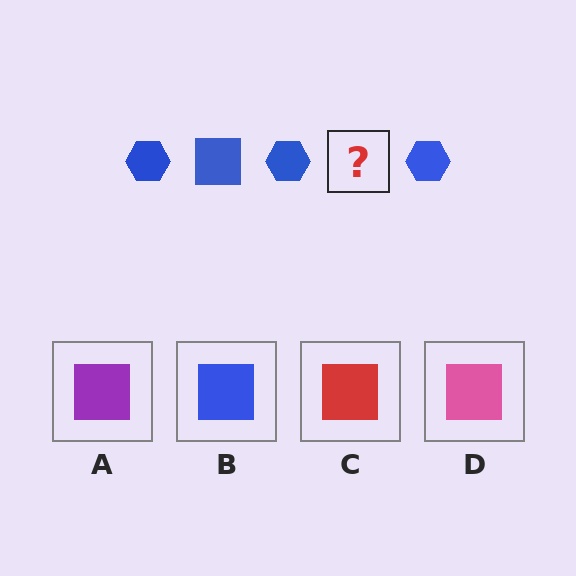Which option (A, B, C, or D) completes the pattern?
B.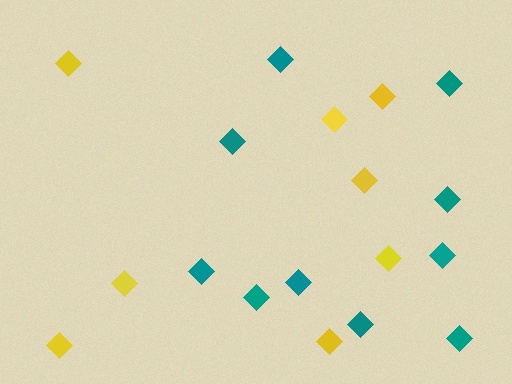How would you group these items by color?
There are 2 groups: one group of teal diamonds (10) and one group of yellow diamonds (8).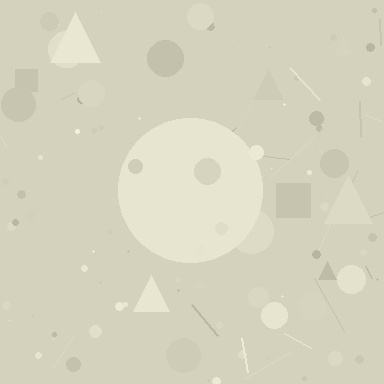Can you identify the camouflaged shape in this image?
The camouflaged shape is a circle.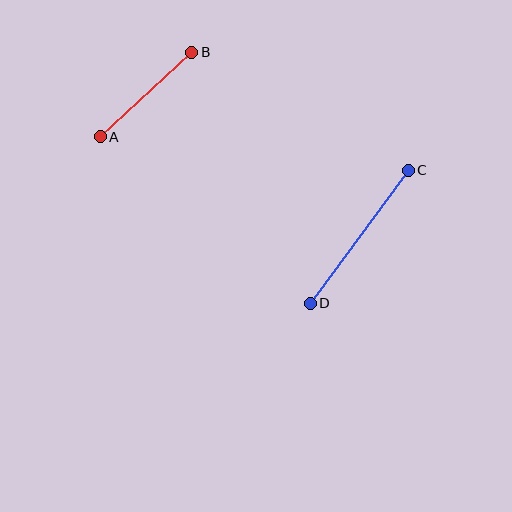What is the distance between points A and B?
The distance is approximately 125 pixels.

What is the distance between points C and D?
The distance is approximately 165 pixels.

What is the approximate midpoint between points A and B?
The midpoint is at approximately (146, 95) pixels.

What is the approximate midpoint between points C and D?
The midpoint is at approximately (359, 237) pixels.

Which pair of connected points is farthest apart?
Points C and D are farthest apart.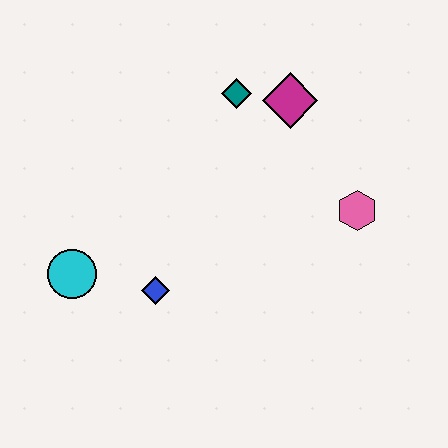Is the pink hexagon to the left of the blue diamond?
No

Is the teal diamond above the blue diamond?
Yes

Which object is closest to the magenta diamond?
The teal diamond is closest to the magenta diamond.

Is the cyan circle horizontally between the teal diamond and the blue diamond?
No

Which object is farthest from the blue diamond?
The magenta diamond is farthest from the blue diamond.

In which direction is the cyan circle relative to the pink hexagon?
The cyan circle is to the left of the pink hexagon.